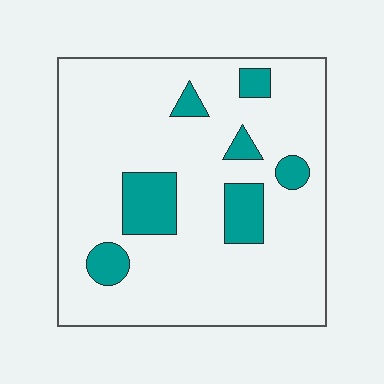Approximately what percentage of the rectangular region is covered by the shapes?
Approximately 15%.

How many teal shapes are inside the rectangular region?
7.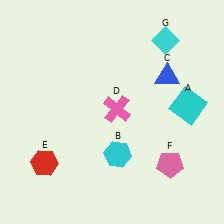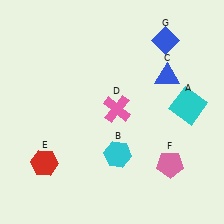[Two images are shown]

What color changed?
The diamond (G) changed from cyan in Image 1 to blue in Image 2.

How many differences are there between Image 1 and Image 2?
There is 1 difference between the two images.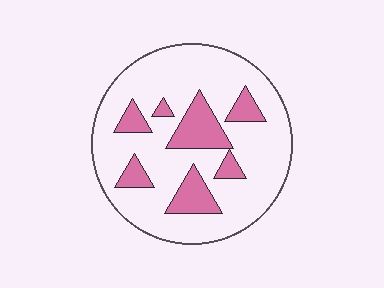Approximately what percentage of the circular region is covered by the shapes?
Approximately 20%.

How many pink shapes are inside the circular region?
7.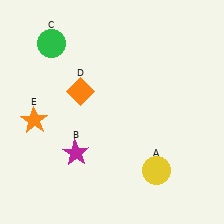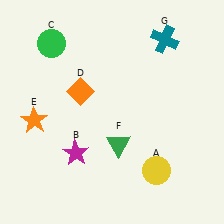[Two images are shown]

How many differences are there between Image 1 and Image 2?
There are 2 differences between the two images.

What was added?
A green triangle (F), a teal cross (G) were added in Image 2.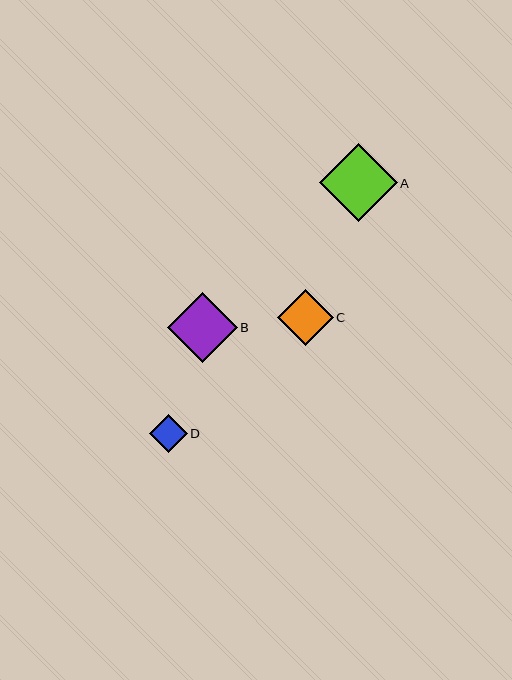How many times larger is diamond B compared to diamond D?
Diamond B is approximately 1.9 times the size of diamond D.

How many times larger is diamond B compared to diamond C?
Diamond B is approximately 1.3 times the size of diamond C.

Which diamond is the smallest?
Diamond D is the smallest with a size of approximately 38 pixels.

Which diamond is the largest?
Diamond A is the largest with a size of approximately 78 pixels.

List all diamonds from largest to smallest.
From largest to smallest: A, B, C, D.